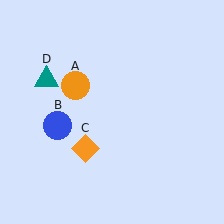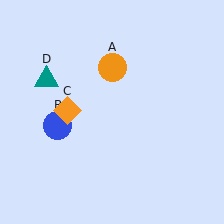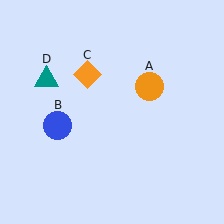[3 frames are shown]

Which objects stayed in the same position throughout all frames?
Blue circle (object B) and teal triangle (object D) remained stationary.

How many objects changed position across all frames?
2 objects changed position: orange circle (object A), orange diamond (object C).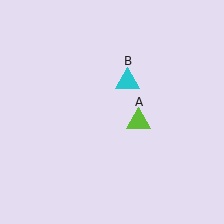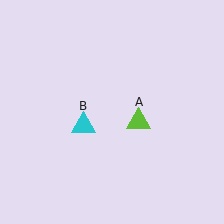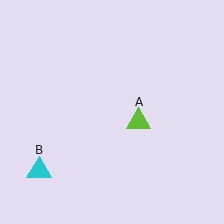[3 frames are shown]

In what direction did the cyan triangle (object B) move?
The cyan triangle (object B) moved down and to the left.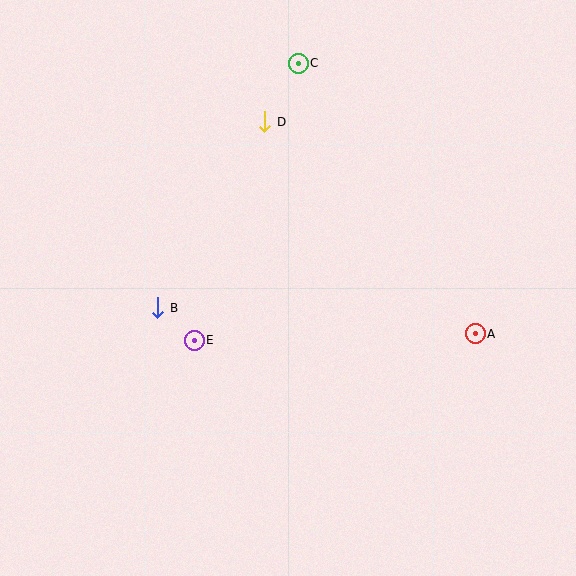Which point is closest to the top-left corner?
Point D is closest to the top-left corner.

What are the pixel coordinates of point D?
Point D is at (265, 122).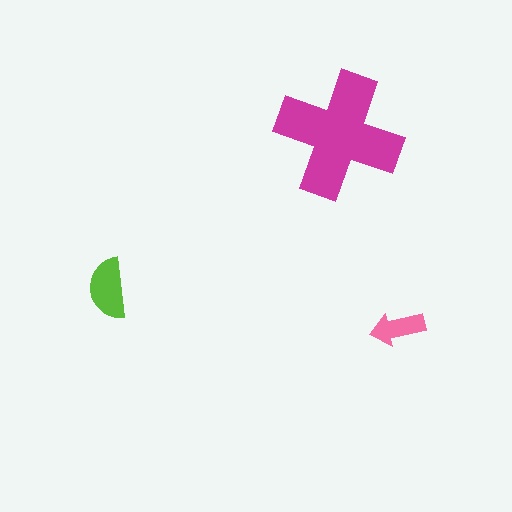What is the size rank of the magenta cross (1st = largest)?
1st.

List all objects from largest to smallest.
The magenta cross, the lime semicircle, the pink arrow.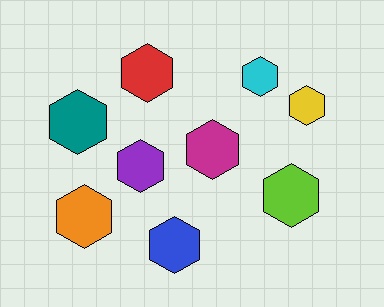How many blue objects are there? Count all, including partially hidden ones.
There is 1 blue object.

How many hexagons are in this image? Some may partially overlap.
There are 9 hexagons.